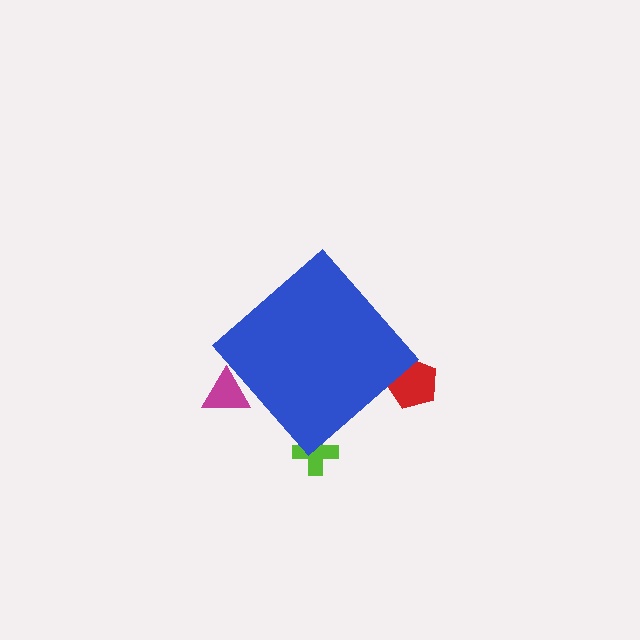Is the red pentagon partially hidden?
Yes, the red pentagon is partially hidden behind the blue diamond.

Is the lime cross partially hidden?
Yes, the lime cross is partially hidden behind the blue diamond.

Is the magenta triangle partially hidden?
Yes, the magenta triangle is partially hidden behind the blue diamond.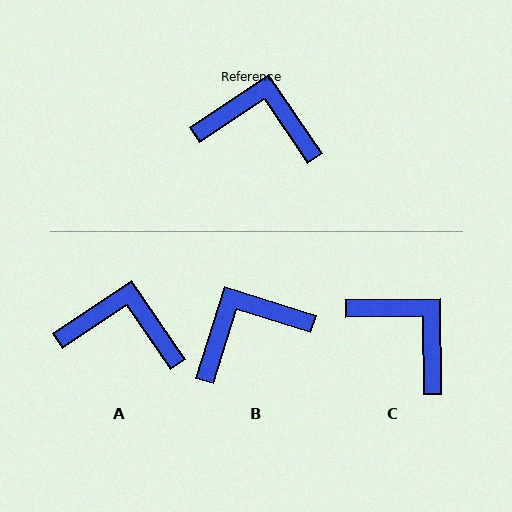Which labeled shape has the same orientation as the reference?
A.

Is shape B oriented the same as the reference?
No, it is off by about 39 degrees.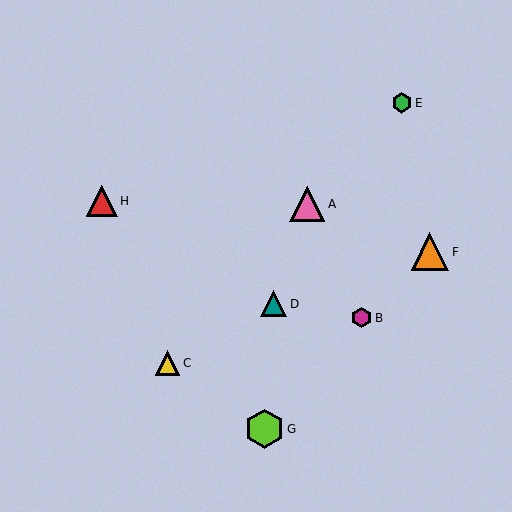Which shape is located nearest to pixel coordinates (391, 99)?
The green hexagon (labeled E) at (402, 103) is nearest to that location.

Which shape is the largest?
The lime hexagon (labeled G) is the largest.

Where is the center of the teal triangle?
The center of the teal triangle is at (274, 304).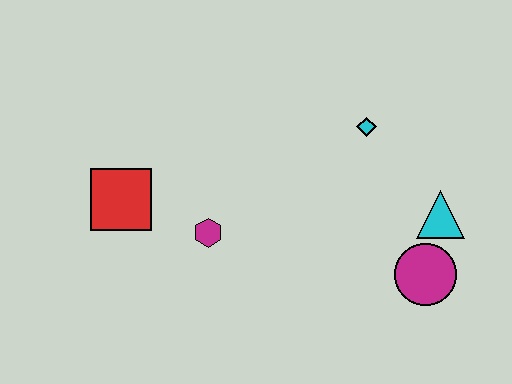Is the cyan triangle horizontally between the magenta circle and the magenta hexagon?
No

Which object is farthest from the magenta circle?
The red square is farthest from the magenta circle.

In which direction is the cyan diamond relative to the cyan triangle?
The cyan diamond is above the cyan triangle.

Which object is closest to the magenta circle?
The cyan triangle is closest to the magenta circle.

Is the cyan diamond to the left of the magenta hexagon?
No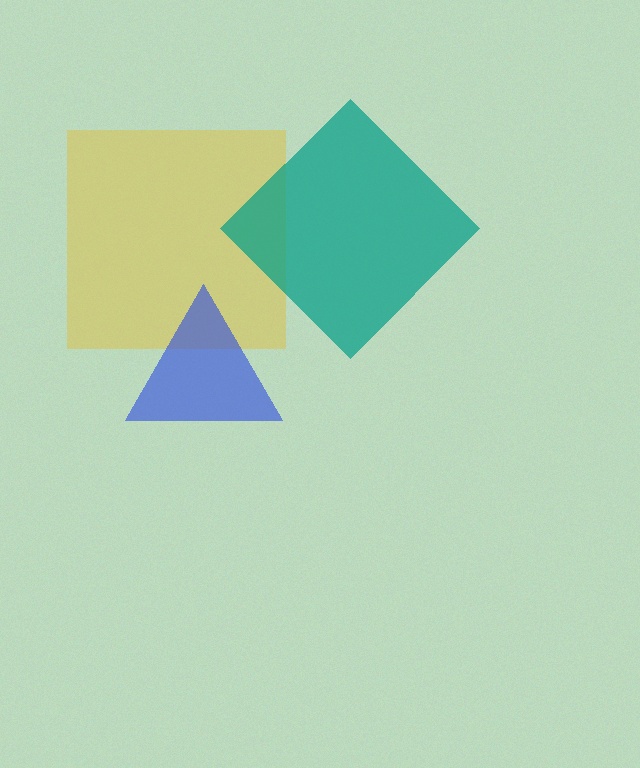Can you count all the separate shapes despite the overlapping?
Yes, there are 3 separate shapes.